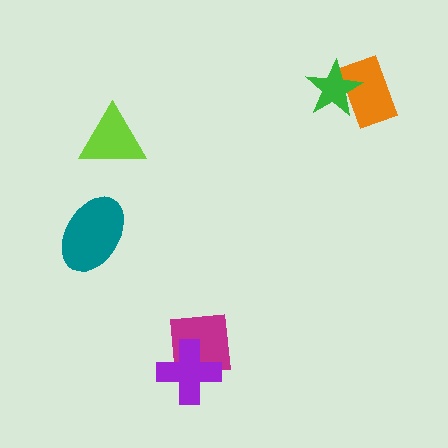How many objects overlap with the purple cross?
1 object overlaps with the purple cross.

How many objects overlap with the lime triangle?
0 objects overlap with the lime triangle.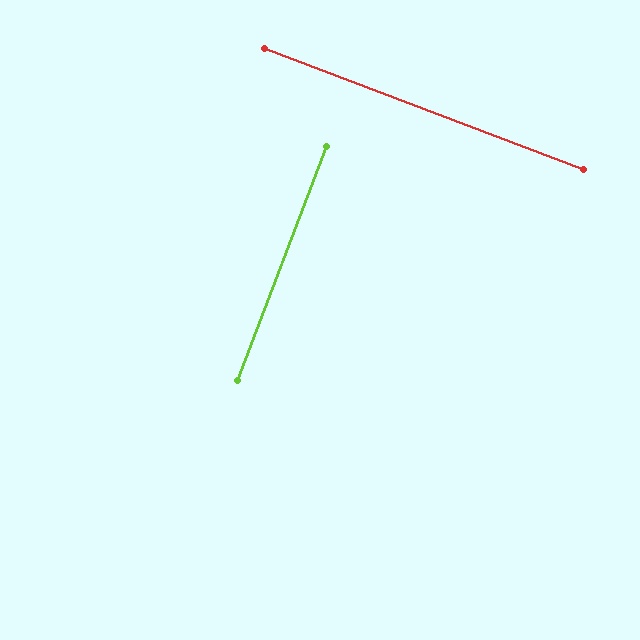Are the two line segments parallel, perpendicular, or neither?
Perpendicular — they meet at approximately 90°.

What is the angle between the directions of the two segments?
Approximately 90 degrees.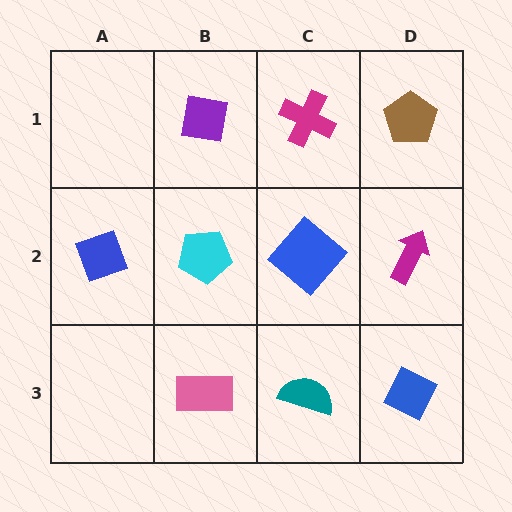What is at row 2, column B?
A cyan pentagon.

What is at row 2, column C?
A blue diamond.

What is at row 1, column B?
A purple square.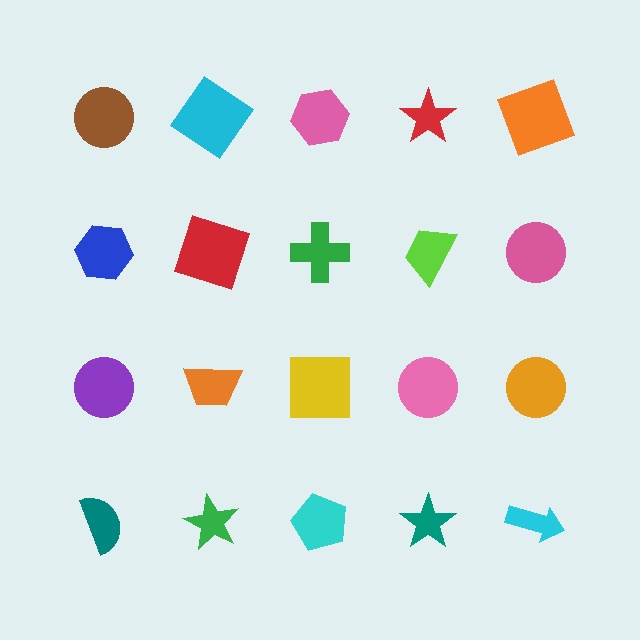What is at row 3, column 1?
A purple circle.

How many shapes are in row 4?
5 shapes.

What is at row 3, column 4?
A pink circle.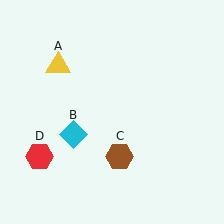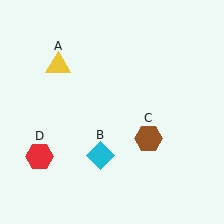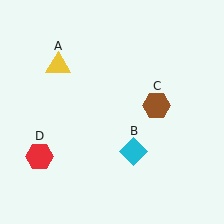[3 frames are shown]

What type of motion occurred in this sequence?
The cyan diamond (object B), brown hexagon (object C) rotated counterclockwise around the center of the scene.